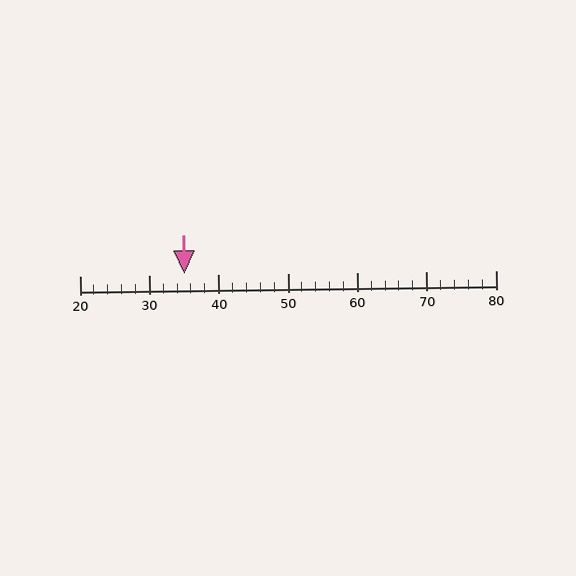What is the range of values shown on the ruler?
The ruler shows values from 20 to 80.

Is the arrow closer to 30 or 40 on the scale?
The arrow is closer to 40.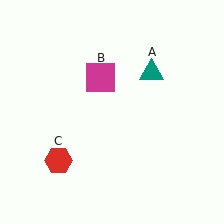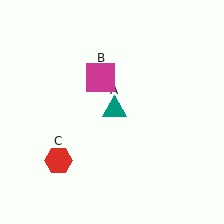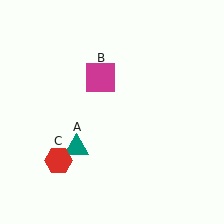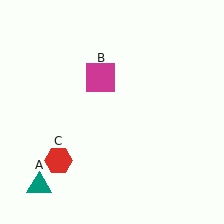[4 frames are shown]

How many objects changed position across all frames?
1 object changed position: teal triangle (object A).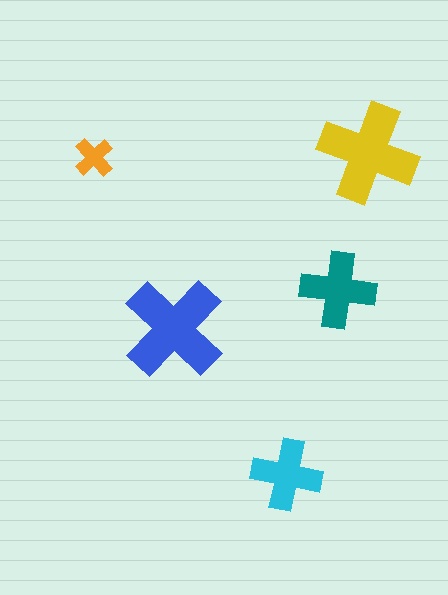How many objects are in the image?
There are 5 objects in the image.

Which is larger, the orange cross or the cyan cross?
The cyan one.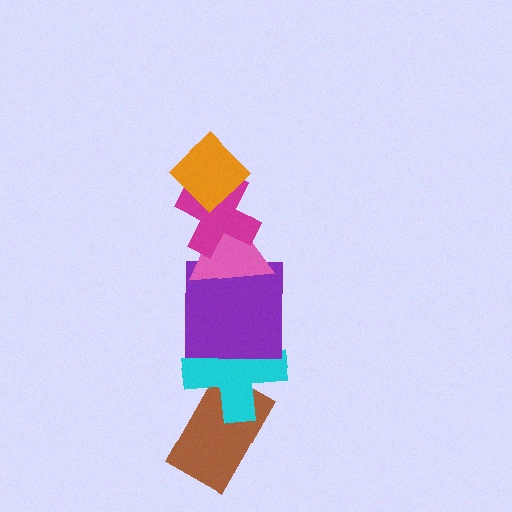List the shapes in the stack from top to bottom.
From top to bottom: the orange diamond, the magenta cross, the pink triangle, the purple square, the cyan cross, the brown rectangle.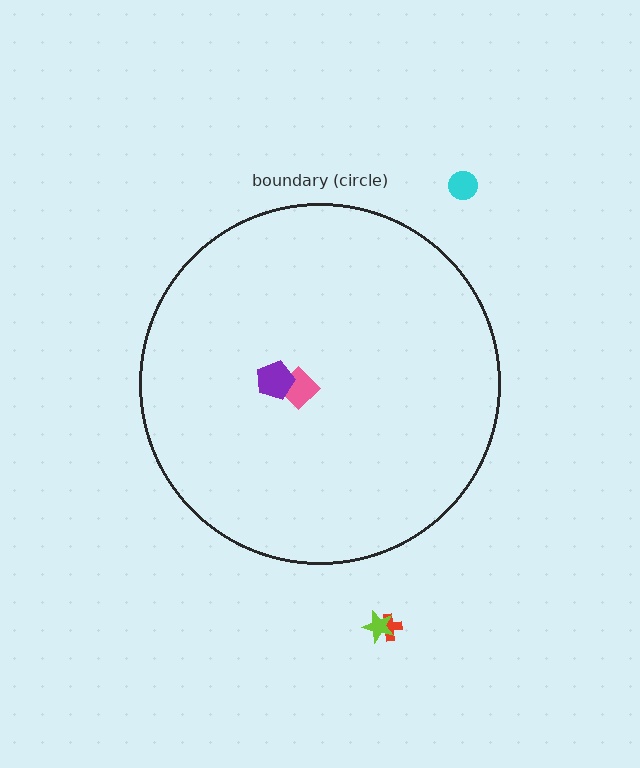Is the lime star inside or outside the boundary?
Outside.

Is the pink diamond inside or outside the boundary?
Inside.